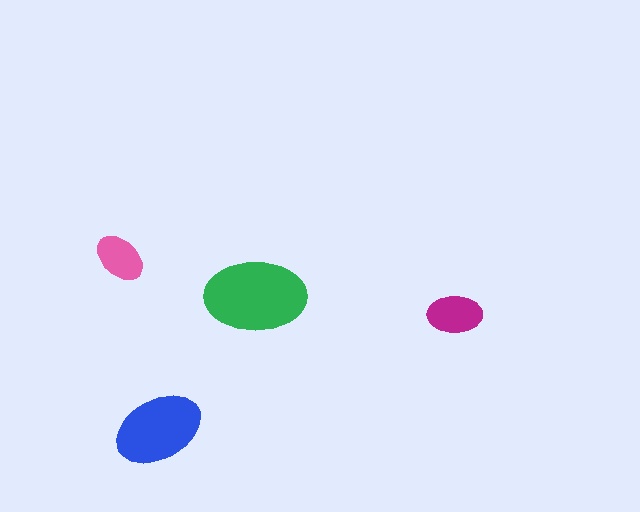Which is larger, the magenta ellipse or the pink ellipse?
The magenta one.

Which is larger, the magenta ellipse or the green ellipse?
The green one.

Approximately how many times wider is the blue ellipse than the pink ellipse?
About 1.5 times wider.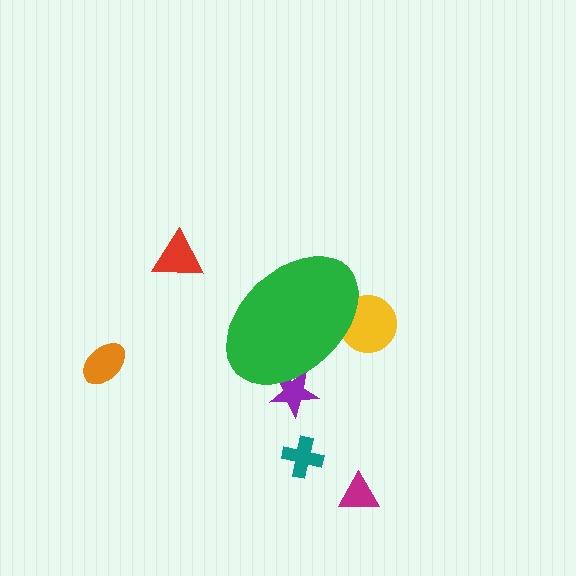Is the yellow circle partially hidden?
Yes, the yellow circle is partially hidden behind the green ellipse.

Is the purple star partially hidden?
Yes, the purple star is partially hidden behind the green ellipse.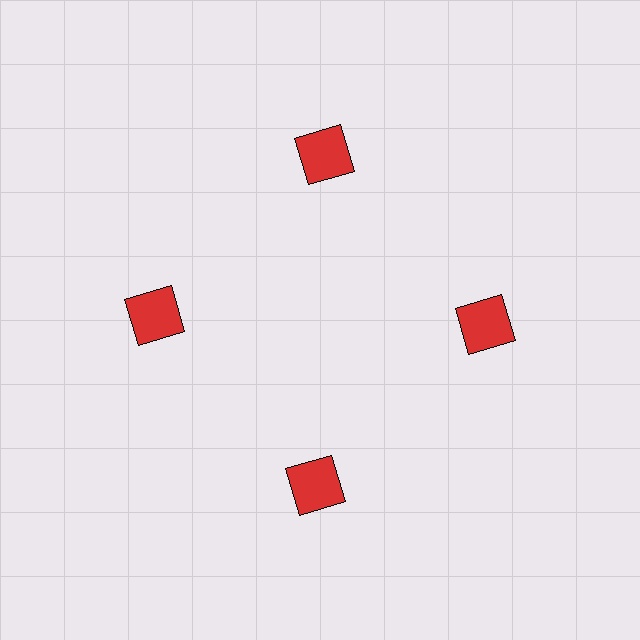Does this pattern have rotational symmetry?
Yes, this pattern has 4-fold rotational symmetry. It looks the same after rotating 90 degrees around the center.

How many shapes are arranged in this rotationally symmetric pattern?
There are 4 shapes, arranged in 4 groups of 1.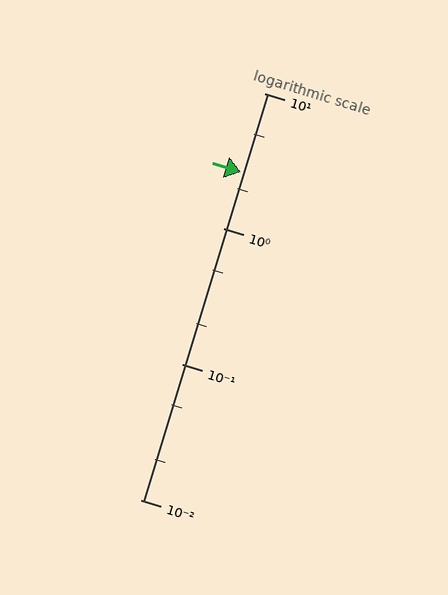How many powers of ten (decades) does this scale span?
The scale spans 3 decades, from 0.01 to 10.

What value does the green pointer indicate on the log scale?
The pointer indicates approximately 2.6.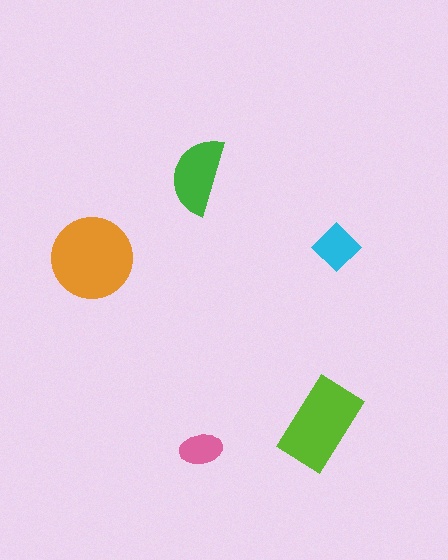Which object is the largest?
The orange circle.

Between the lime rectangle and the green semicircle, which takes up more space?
The lime rectangle.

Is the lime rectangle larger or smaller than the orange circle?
Smaller.